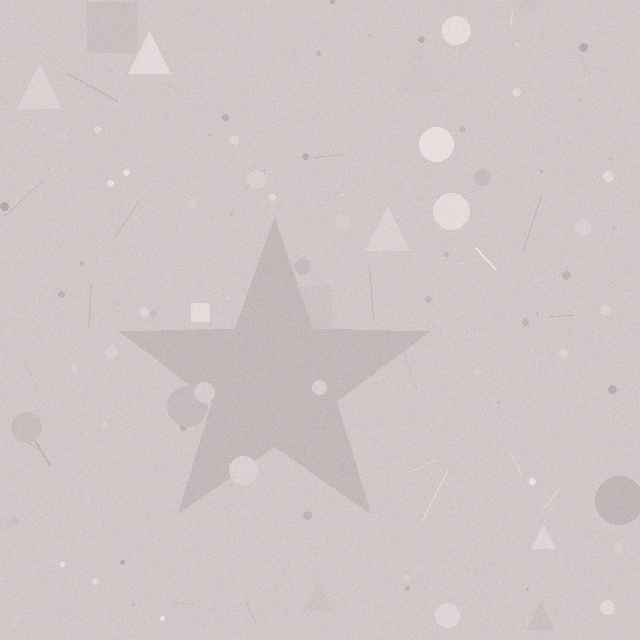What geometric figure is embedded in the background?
A star is embedded in the background.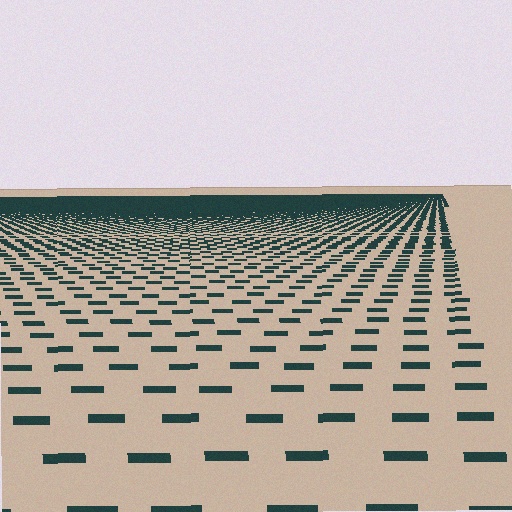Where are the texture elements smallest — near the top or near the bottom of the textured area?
Near the top.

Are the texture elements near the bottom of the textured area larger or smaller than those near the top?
Larger. Near the bottom, elements are closer to the viewer and appear at a bigger on-screen size.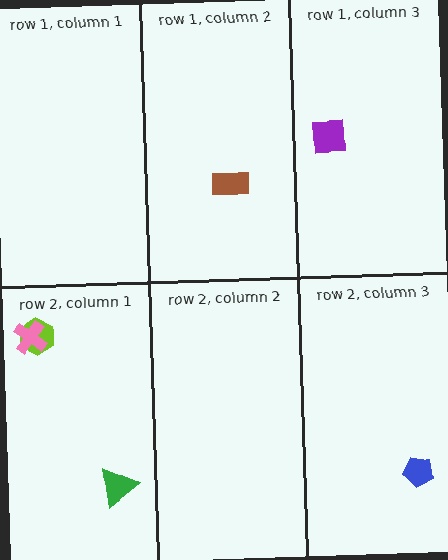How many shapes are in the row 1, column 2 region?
1.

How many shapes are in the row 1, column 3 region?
1.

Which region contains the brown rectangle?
The row 1, column 2 region.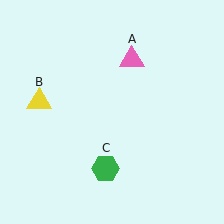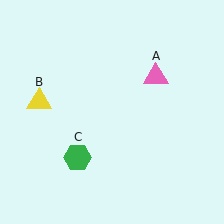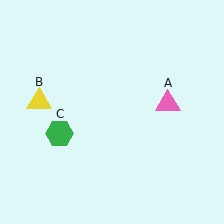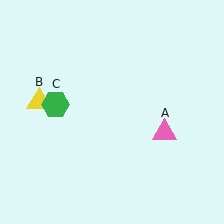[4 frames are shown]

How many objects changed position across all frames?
2 objects changed position: pink triangle (object A), green hexagon (object C).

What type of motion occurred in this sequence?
The pink triangle (object A), green hexagon (object C) rotated clockwise around the center of the scene.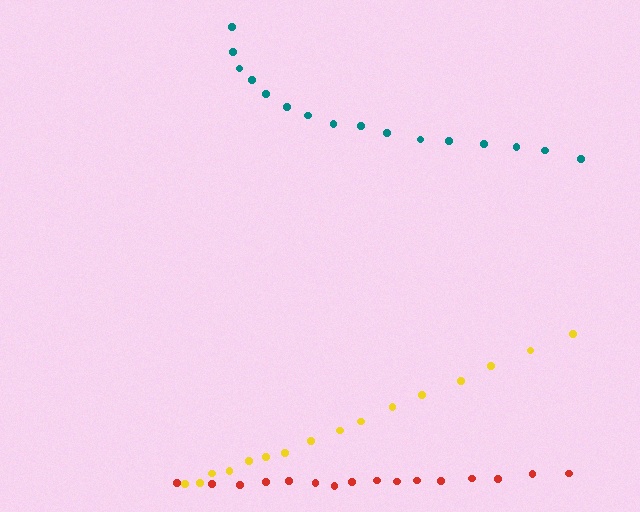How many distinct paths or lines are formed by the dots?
There are 3 distinct paths.